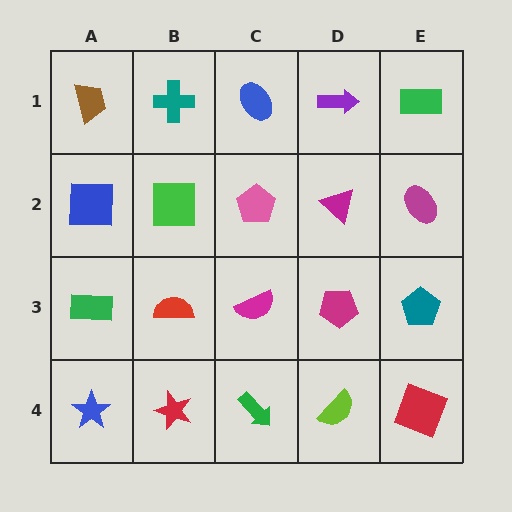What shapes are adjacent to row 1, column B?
A green square (row 2, column B), a brown trapezoid (row 1, column A), a blue ellipse (row 1, column C).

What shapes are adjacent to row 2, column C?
A blue ellipse (row 1, column C), a magenta semicircle (row 3, column C), a green square (row 2, column B), a magenta triangle (row 2, column D).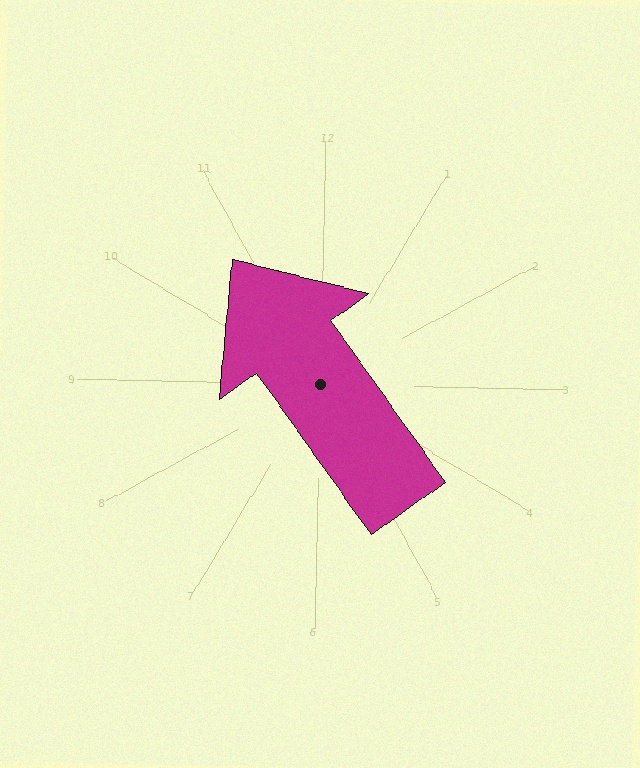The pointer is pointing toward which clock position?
Roughly 11 o'clock.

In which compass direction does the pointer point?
Northwest.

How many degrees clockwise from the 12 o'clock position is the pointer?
Approximately 323 degrees.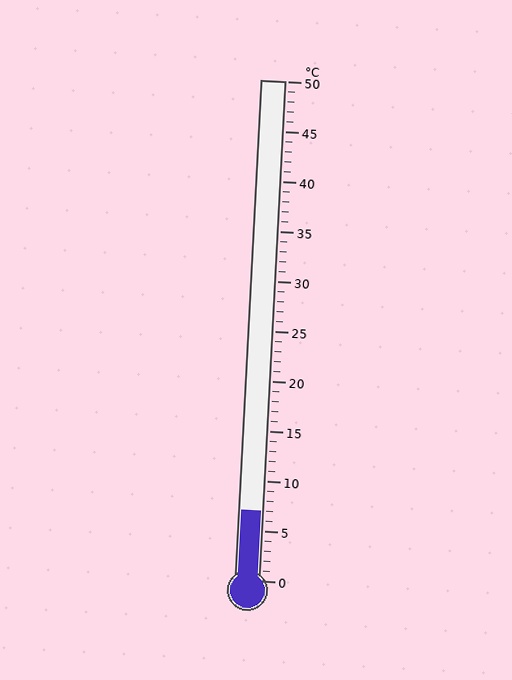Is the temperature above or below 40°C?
The temperature is below 40°C.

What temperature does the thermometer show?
The thermometer shows approximately 7°C.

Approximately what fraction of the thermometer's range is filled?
The thermometer is filled to approximately 15% of its range.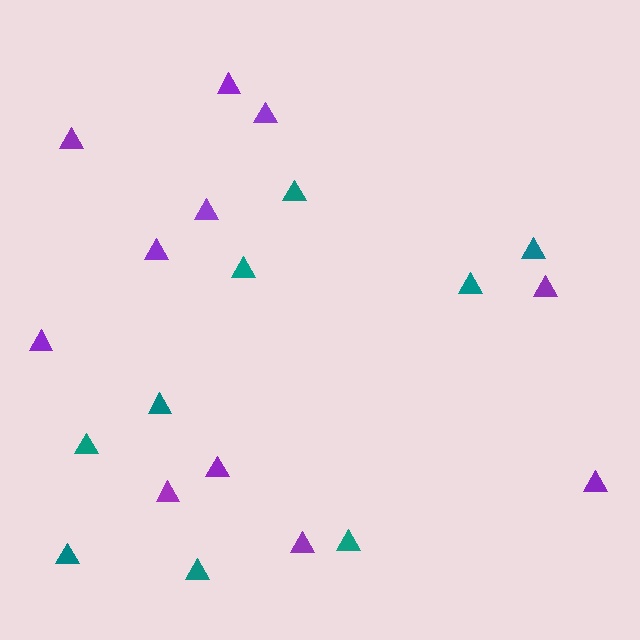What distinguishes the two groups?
There are 2 groups: one group of purple triangles (11) and one group of teal triangles (9).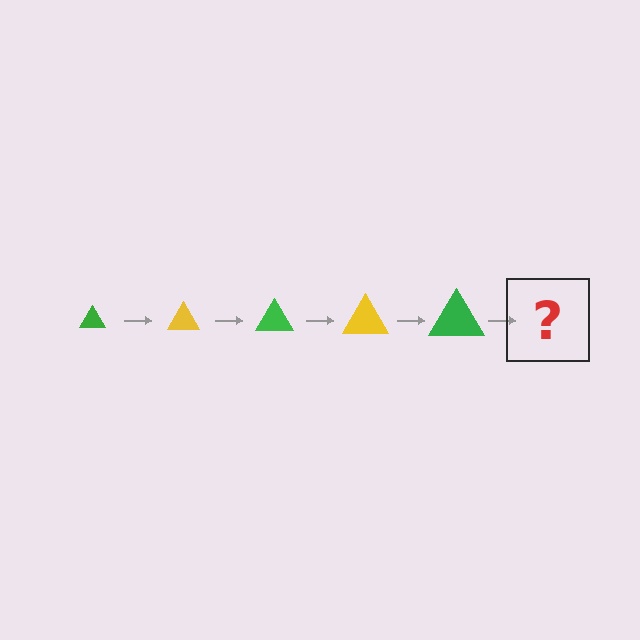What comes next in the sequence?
The next element should be a yellow triangle, larger than the previous one.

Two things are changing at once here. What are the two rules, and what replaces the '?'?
The two rules are that the triangle grows larger each step and the color cycles through green and yellow. The '?' should be a yellow triangle, larger than the previous one.